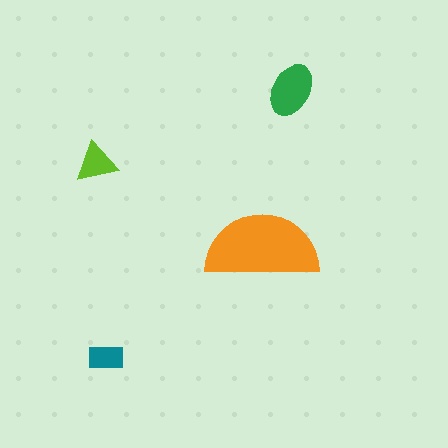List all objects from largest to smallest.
The orange semicircle, the green ellipse, the lime triangle, the teal rectangle.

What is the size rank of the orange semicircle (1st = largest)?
1st.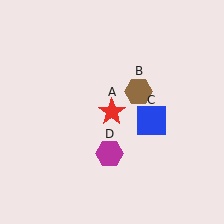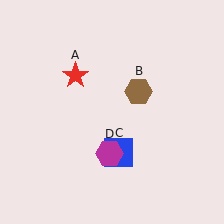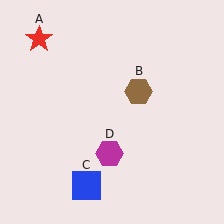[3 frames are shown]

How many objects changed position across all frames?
2 objects changed position: red star (object A), blue square (object C).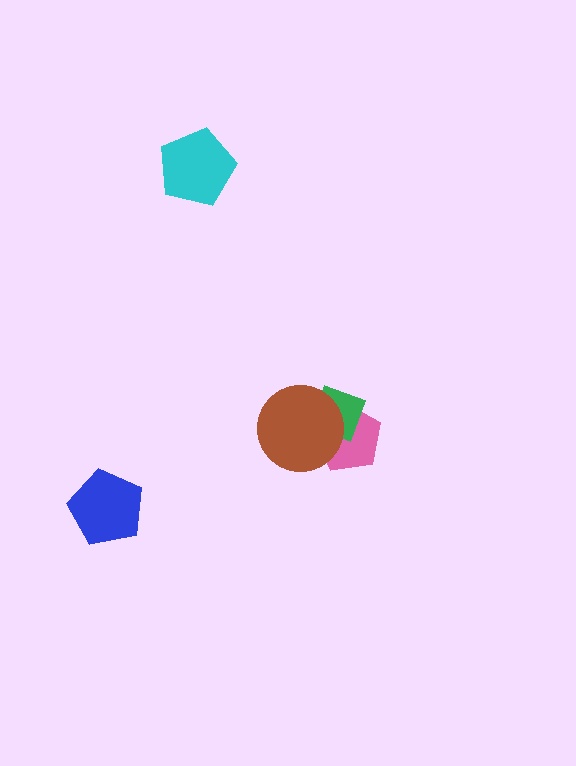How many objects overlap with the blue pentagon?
0 objects overlap with the blue pentagon.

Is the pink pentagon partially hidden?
Yes, it is partially covered by another shape.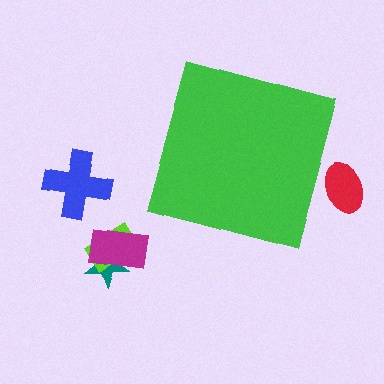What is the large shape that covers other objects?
A green diamond.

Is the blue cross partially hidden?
No, the blue cross is fully visible.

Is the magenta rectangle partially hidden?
No, the magenta rectangle is fully visible.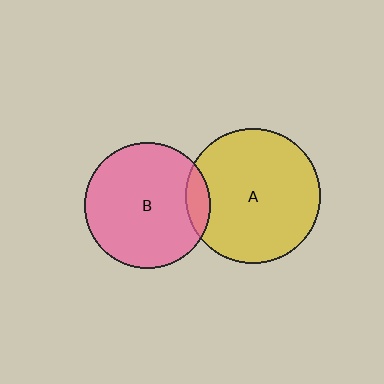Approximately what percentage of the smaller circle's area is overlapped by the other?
Approximately 10%.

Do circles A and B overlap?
Yes.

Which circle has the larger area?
Circle A (yellow).